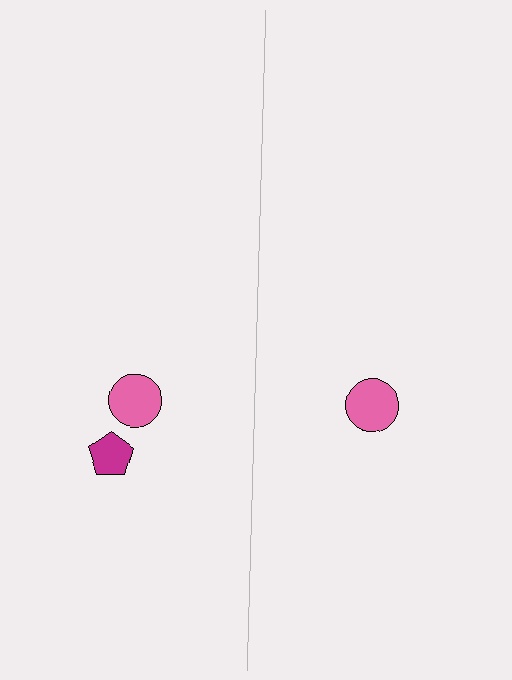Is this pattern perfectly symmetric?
No, the pattern is not perfectly symmetric. A magenta pentagon is missing from the right side.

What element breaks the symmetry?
A magenta pentagon is missing from the right side.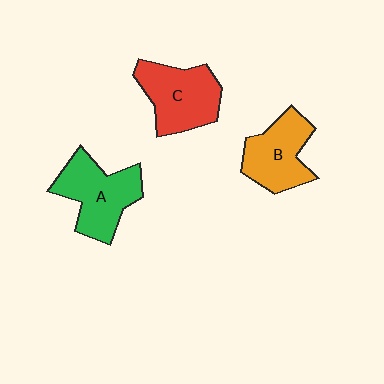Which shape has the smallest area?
Shape B (orange).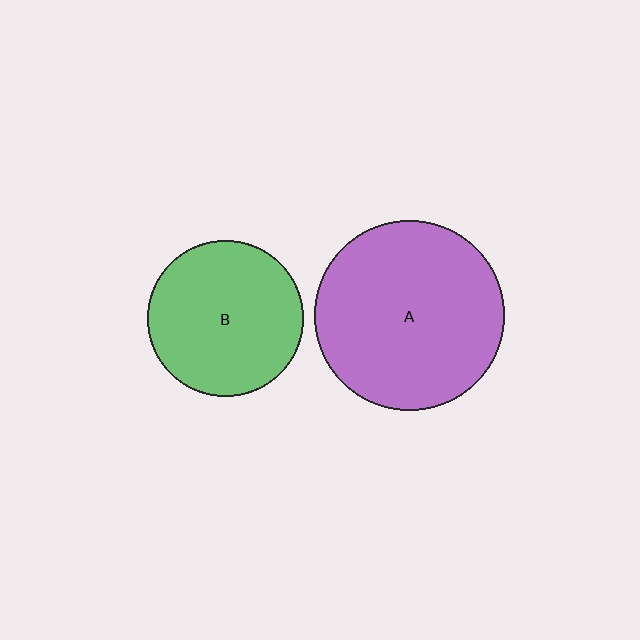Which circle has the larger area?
Circle A (purple).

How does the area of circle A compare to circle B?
Approximately 1.5 times.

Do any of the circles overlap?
No, none of the circles overlap.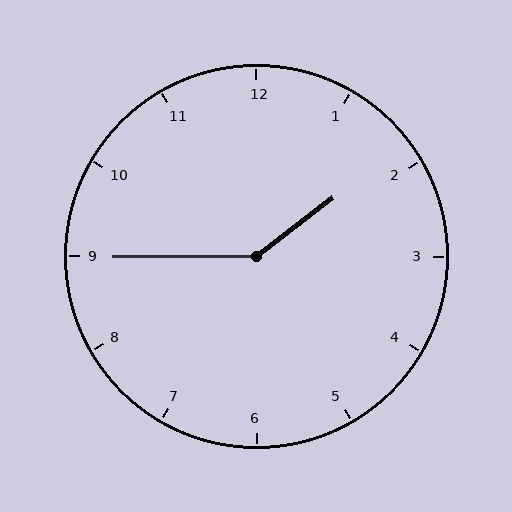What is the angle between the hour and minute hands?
Approximately 142 degrees.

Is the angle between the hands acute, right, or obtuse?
It is obtuse.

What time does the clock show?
1:45.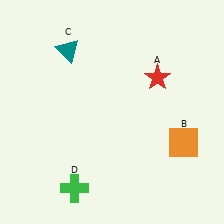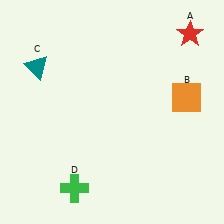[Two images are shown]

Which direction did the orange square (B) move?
The orange square (B) moved up.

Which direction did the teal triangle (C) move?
The teal triangle (C) moved left.